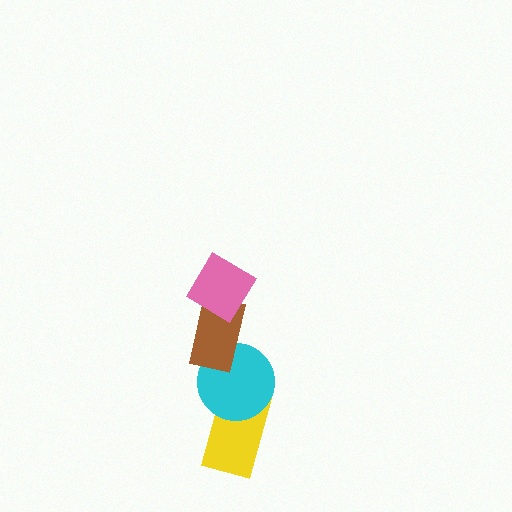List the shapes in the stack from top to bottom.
From top to bottom: the pink diamond, the brown rectangle, the cyan circle, the yellow rectangle.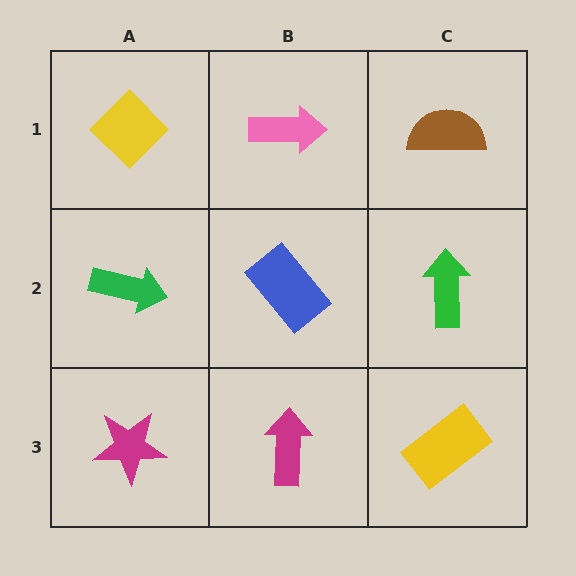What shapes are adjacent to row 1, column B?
A blue rectangle (row 2, column B), a yellow diamond (row 1, column A), a brown semicircle (row 1, column C).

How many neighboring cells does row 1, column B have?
3.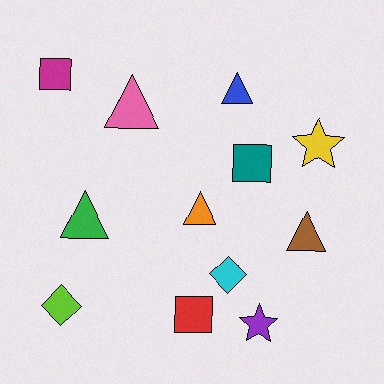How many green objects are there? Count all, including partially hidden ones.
There is 1 green object.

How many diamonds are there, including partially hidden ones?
There are 2 diamonds.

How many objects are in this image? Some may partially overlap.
There are 12 objects.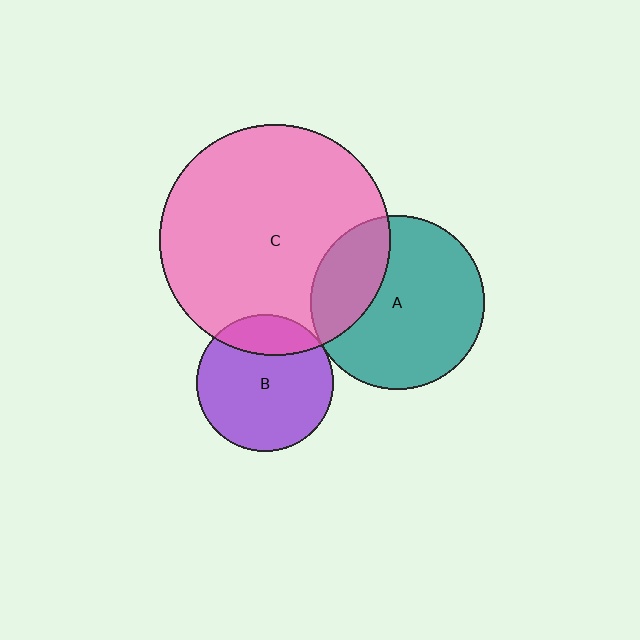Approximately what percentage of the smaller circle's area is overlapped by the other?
Approximately 30%.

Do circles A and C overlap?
Yes.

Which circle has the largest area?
Circle C (pink).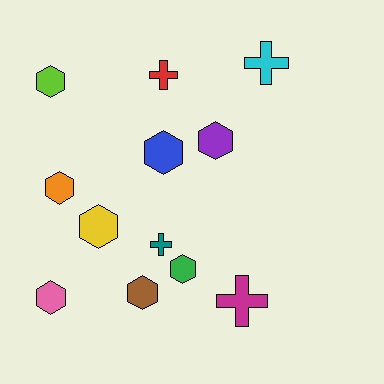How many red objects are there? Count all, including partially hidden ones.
There is 1 red object.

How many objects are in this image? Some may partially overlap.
There are 12 objects.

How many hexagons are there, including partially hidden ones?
There are 8 hexagons.